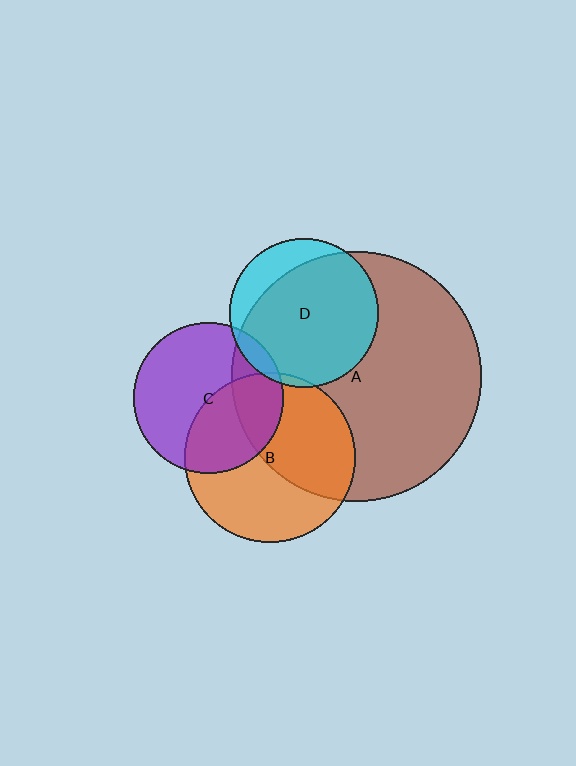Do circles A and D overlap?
Yes.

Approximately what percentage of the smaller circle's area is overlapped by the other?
Approximately 80%.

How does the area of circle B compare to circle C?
Approximately 1.3 times.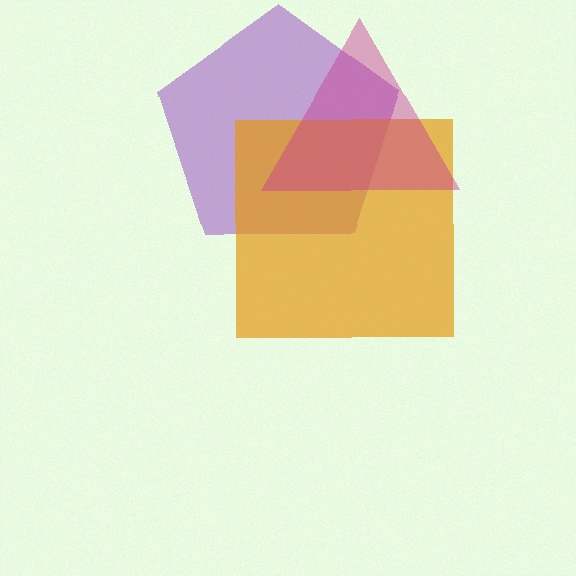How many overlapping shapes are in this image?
There are 3 overlapping shapes in the image.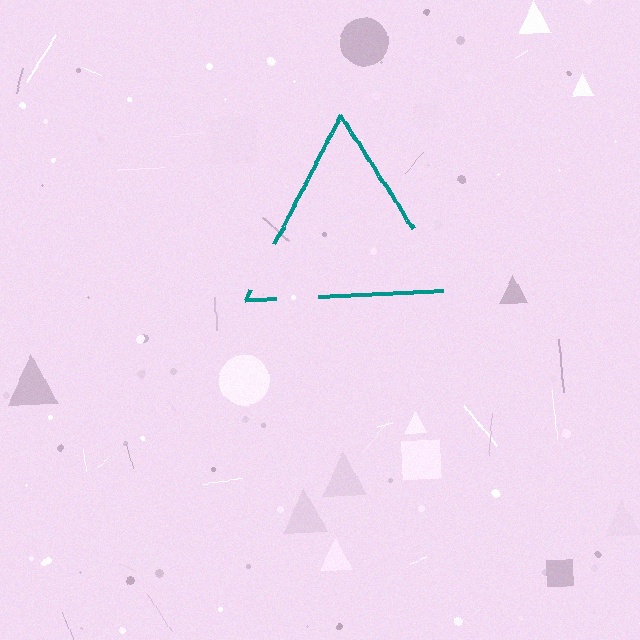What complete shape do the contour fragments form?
The contour fragments form a triangle.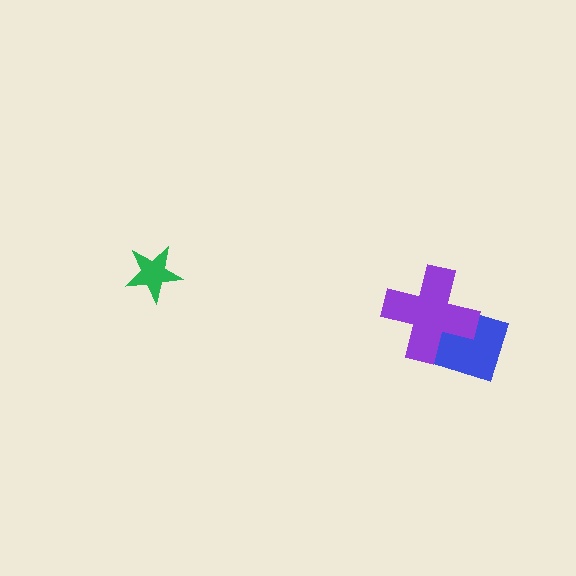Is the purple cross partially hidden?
No, no other shape covers it.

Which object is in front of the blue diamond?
The purple cross is in front of the blue diamond.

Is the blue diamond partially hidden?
Yes, it is partially covered by another shape.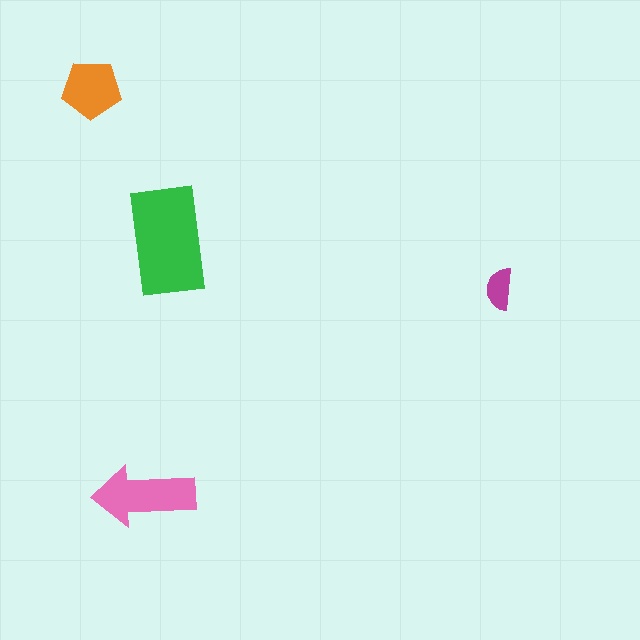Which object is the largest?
The green rectangle.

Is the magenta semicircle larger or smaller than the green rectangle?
Smaller.